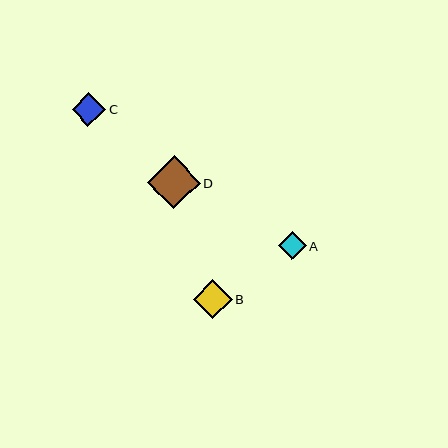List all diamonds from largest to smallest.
From largest to smallest: D, B, C, A.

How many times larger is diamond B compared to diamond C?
Diamond B is approximately 1.2 times the size of diamond C.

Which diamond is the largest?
Diamond D is the largest with a size of approximately 52 pixels.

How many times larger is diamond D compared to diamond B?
Diamond D is approximately 1.3 times the size of diamond B.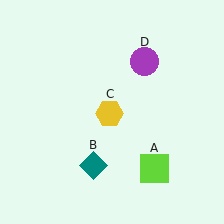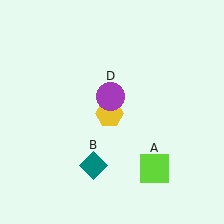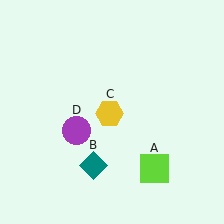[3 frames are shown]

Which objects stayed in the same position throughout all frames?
Lime square (object A) and teal diamond (object B) and yellow hexagon (object C) remained stationary.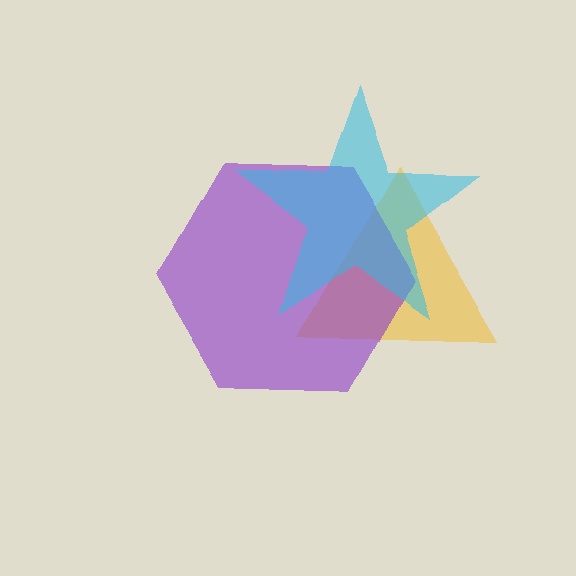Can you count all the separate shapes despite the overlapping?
Yes, there are 3 separate shapes.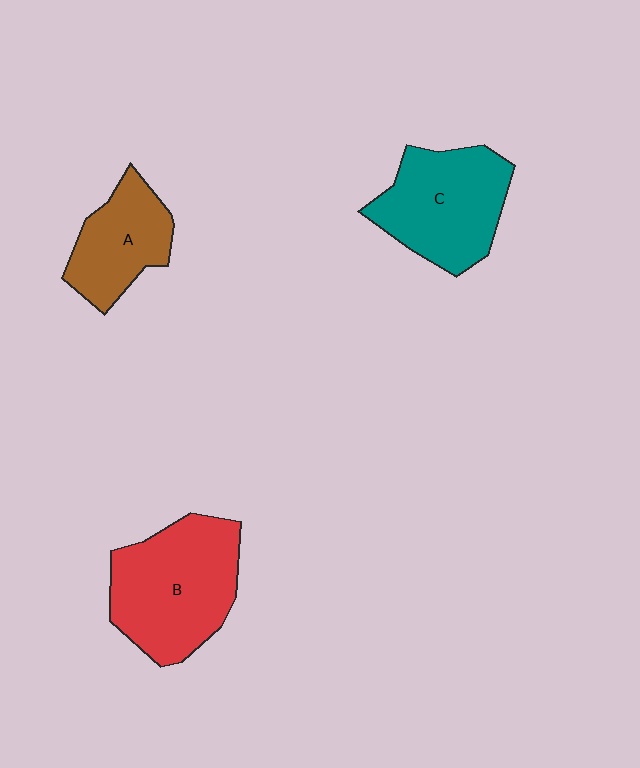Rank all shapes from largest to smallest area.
From largest to smallest: B (red), C (teal), A (brown).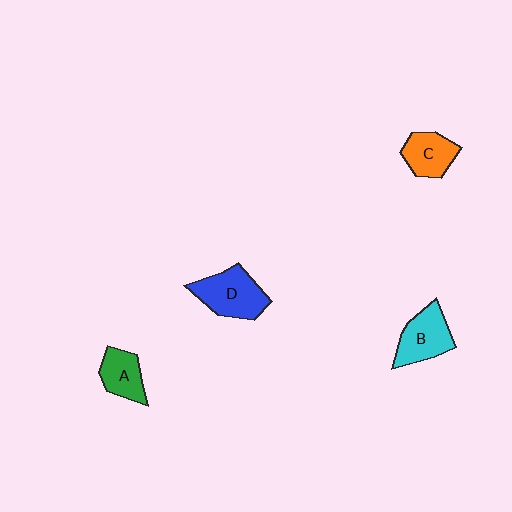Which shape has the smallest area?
Shape A (green).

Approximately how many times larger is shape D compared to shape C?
Approximately 1.4 times.